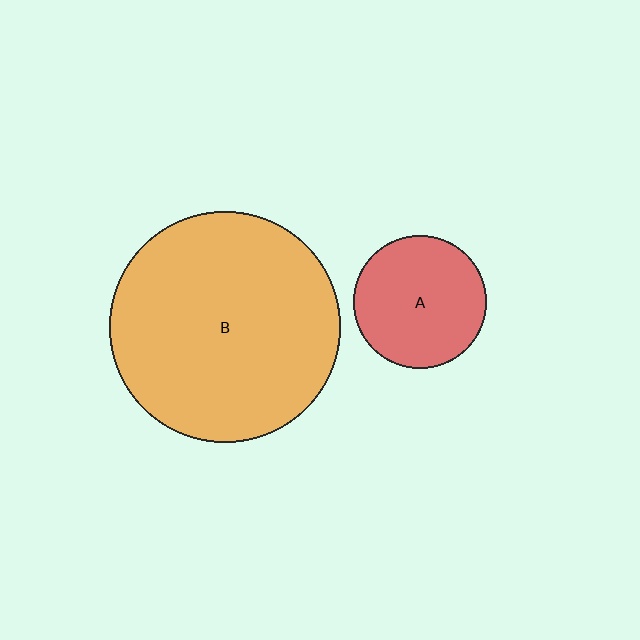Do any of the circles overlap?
No, none of the circles overlap.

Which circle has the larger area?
Circle B (orange).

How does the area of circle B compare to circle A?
Approximately 3.0 times.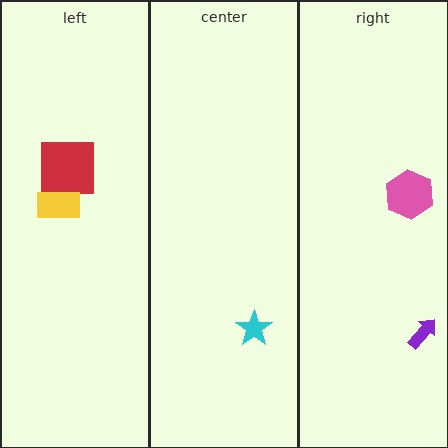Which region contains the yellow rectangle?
The left region.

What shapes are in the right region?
The pink hexagon, the purple arrow.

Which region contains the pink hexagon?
The right region.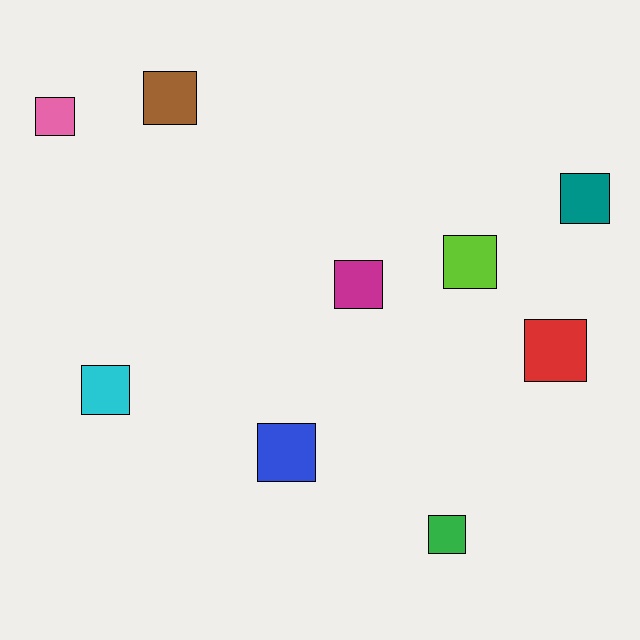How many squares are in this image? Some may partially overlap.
There are 9 squares.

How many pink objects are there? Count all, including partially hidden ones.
There is 1 pink object.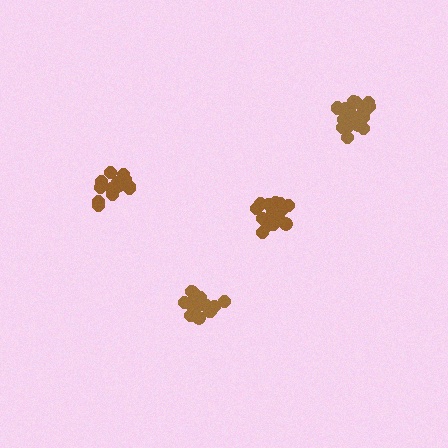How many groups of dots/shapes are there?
There are 4 groups.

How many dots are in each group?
Group 1: 19 dots, Group 2: 16 dots, Group 3: 15 dots, Group 4: 20 dots (70 total).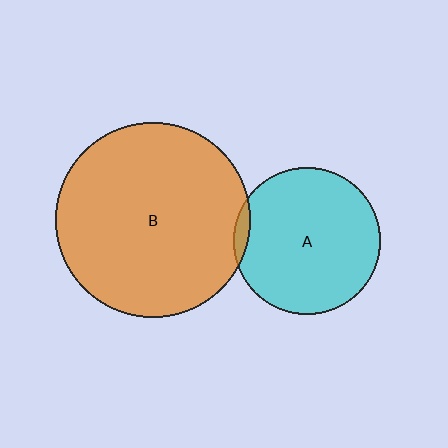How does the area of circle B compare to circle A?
Approximately 1.8 times.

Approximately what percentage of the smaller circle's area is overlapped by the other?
Approximately 5%.